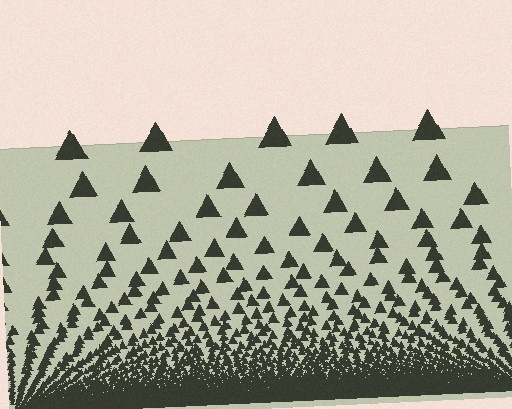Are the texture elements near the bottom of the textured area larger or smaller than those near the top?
Smaller. The gradient is inverted — elements near the bottom are smaller and denser.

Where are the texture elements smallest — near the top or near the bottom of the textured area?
Near the bottom.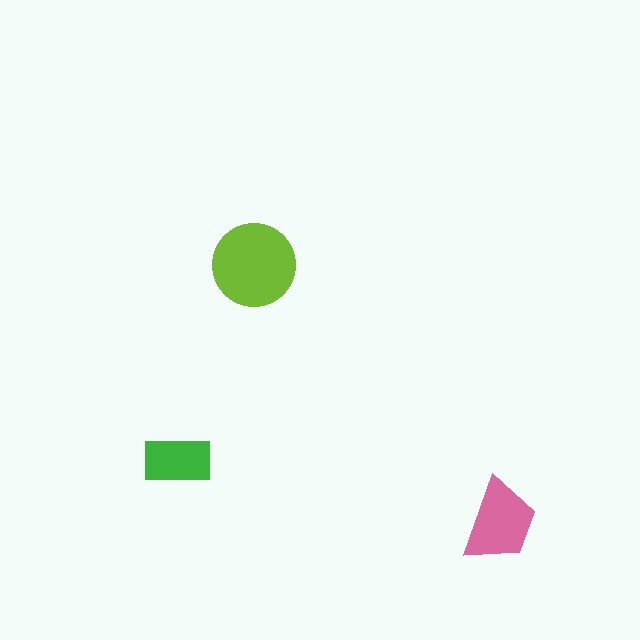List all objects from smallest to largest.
The green rectangle, the pink trapezoid, the lime circle.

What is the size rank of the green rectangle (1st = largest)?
3rd.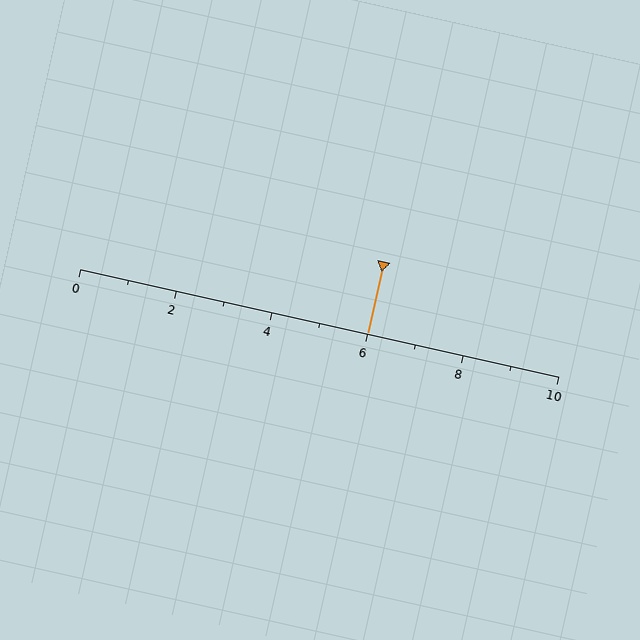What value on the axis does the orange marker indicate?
The marker indicates approximately 6.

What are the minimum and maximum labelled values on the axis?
The axis runs from 0 to 10.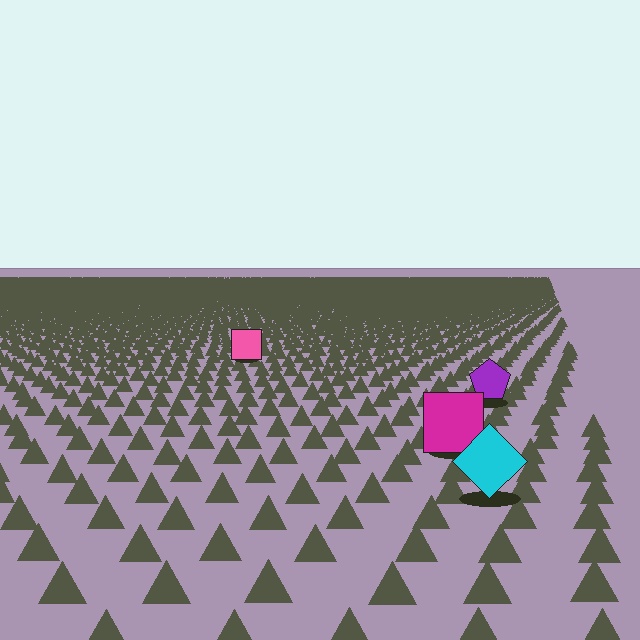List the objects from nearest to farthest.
From nearest to farthest: the cyan diamond, the magenta square, the purple pentagon, the pink square.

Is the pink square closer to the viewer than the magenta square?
No. The magenta square is closer — you can tell from the texture gradient: the ground texture is coarser near it.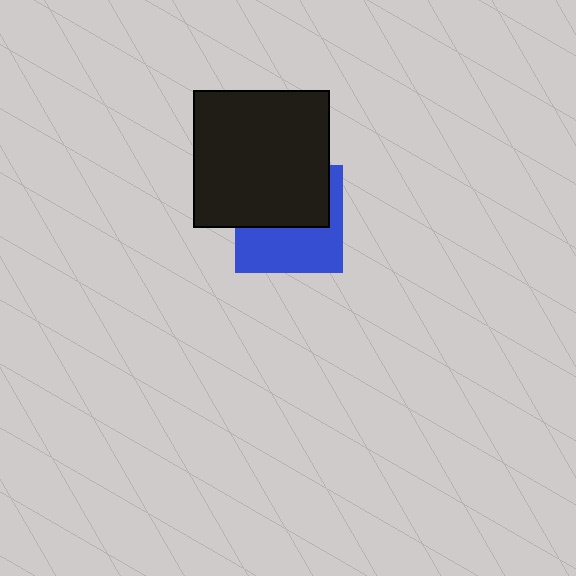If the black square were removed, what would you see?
You would see the complete blue square.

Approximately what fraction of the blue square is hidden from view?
Roughly 50% of the blue square is hidden behind the black square.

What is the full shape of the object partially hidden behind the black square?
The partially hidden object is a blue square.